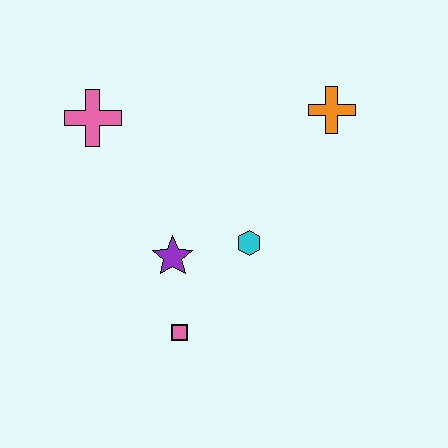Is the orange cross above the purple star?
Yes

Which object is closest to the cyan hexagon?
The purple star is closest to the cyan hexagon.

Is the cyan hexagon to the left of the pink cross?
No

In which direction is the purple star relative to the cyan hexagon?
The purple star is to the left of the cyan hexagon.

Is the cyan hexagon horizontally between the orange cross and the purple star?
Yes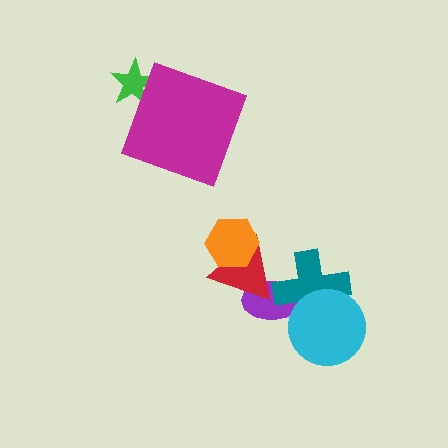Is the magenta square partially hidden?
No, no other shape covers it.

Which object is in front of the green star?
The magenta square is in front of the green star.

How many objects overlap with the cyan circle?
1 object overlaps with the cyan circle.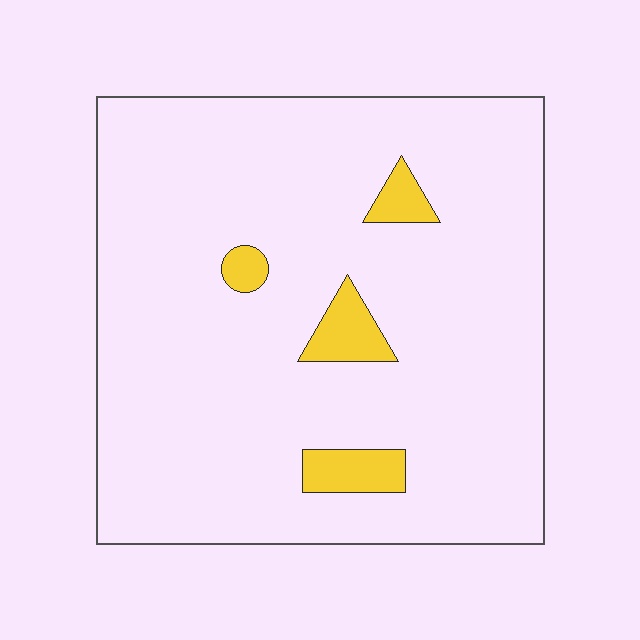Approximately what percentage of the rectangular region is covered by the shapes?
Approximately 5%.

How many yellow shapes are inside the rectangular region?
4.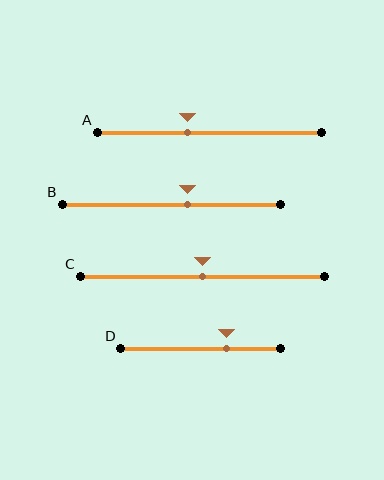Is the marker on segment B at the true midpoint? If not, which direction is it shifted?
No, the marker on segment B is shifted to the right by about 8% of the segment length.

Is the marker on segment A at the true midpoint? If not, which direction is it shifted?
No, the marker on segment A is shifted to the left by about 10% of the segment length.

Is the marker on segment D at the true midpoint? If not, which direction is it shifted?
No, the marker on segment D is shifted to the right by about 16% of the segment length.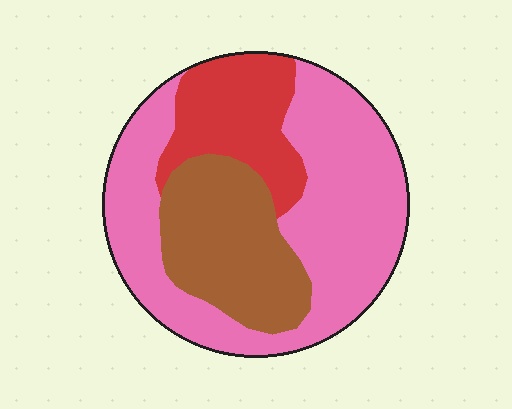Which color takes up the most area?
Pink, at roughly 55%.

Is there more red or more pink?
Pink.